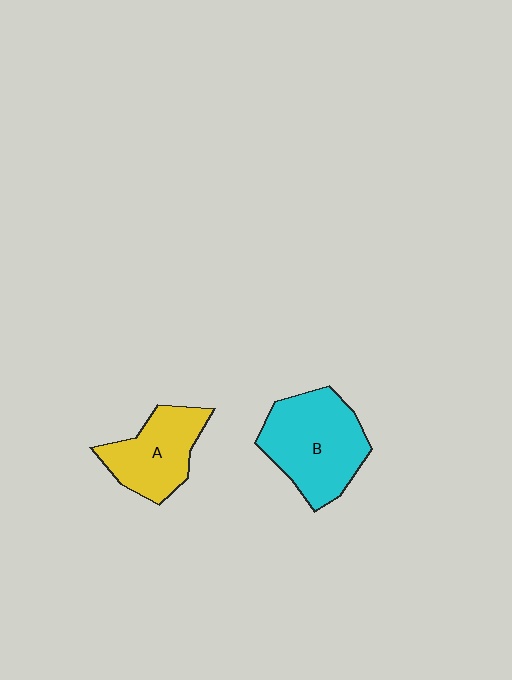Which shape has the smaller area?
Shape A (yellow).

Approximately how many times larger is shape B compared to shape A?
Approximately 1.4 times.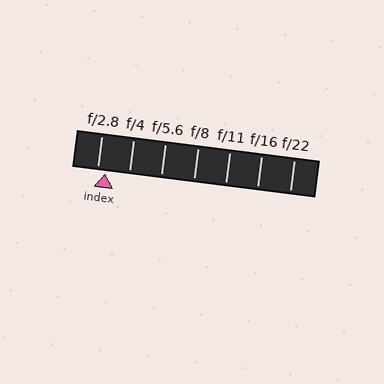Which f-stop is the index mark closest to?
The index mark is closest to f/2.8.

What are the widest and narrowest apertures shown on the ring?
The widest aperture shown is f/2.8 and the narrowest is f/22.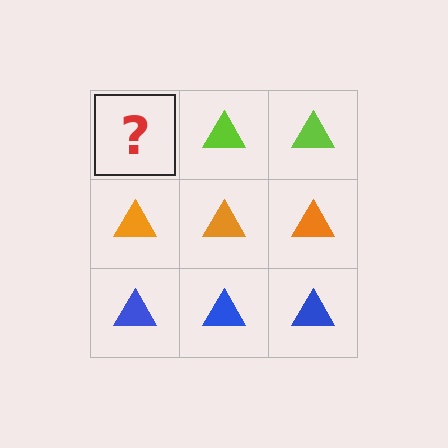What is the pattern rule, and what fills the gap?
The rule is that each row has a consistent color. The gap should be filled with a lime triangle.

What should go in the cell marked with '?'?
The missing cell should contain a lime triangle.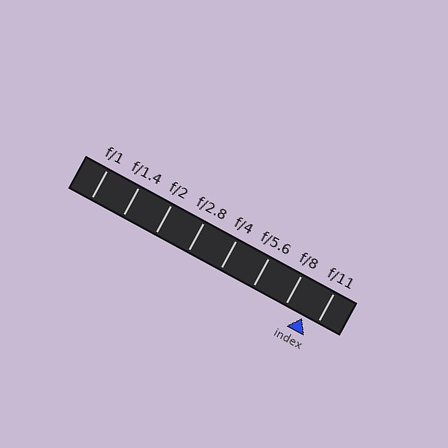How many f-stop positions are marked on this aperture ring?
There are 8 f-stop positions marked.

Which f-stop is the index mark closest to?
The index mark is closest to f/11.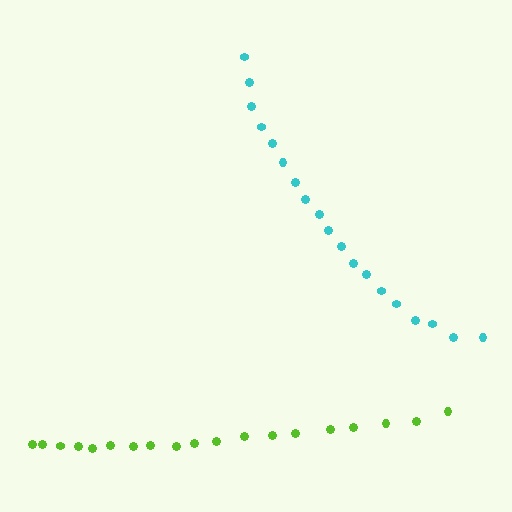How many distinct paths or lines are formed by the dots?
There are 2 distinct paths.